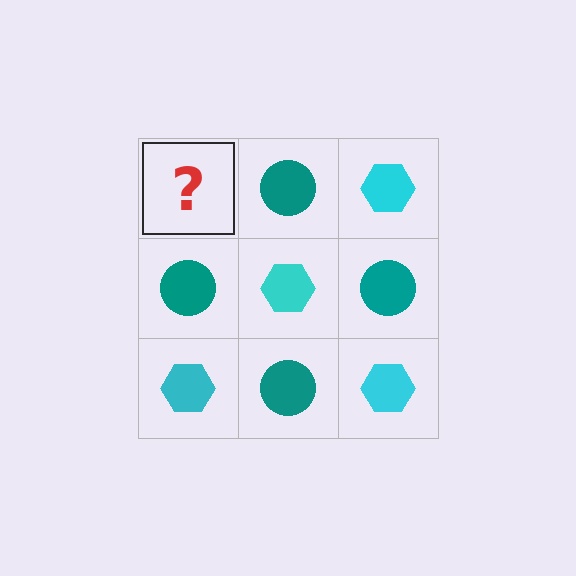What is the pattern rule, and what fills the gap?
The rule is that it alternates cyan hexagon and teal circle in a checkerboard pattern. The gap should be filled with a cyan hexagon.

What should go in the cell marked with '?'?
The missing cell should contain a cyan hexagon.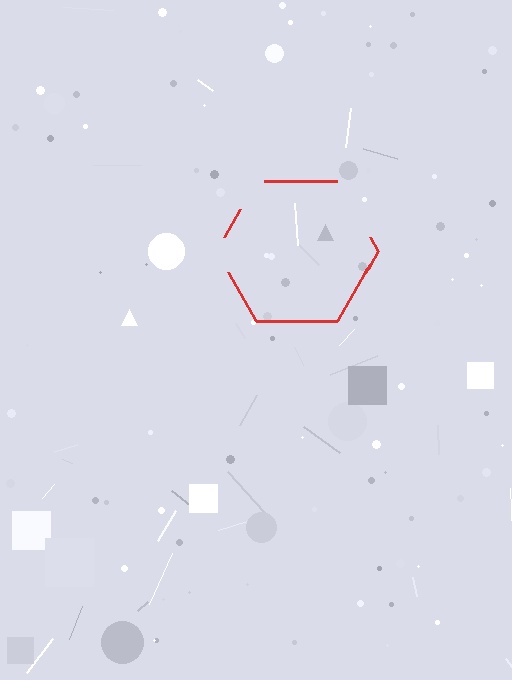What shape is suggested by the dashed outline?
The dashed outline suggests a hexagon.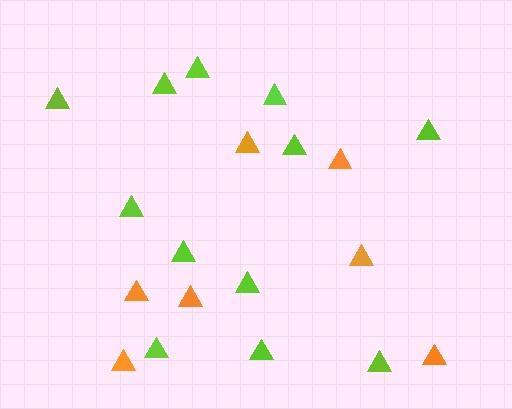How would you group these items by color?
There are 2 groups: one group of lime triangles (12) and one group of orange triangles (7).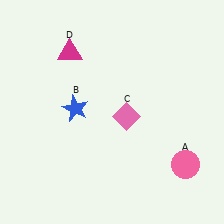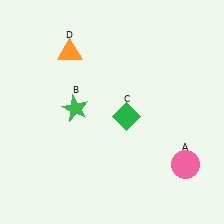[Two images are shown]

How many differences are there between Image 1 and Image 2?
There are 3 differences between the two images.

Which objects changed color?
B changed from blue to green. C changed from pink to green. D changed from magenta to orange.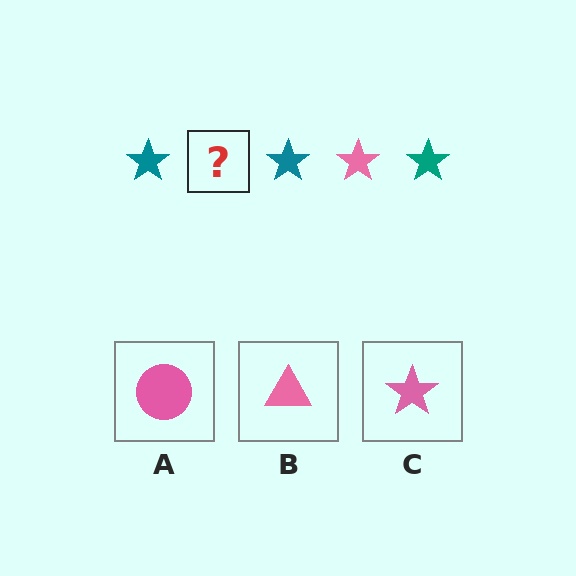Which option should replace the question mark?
Option C.